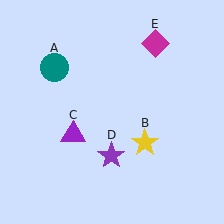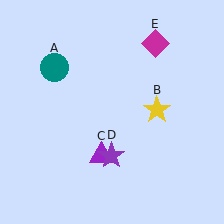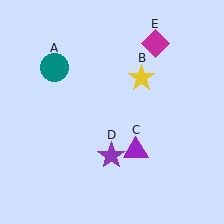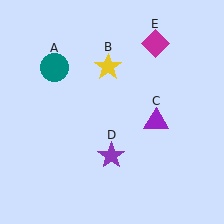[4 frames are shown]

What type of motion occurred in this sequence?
The yellow star (object B), purple triangle (object C) rotated counterclockwise around the center of the scene.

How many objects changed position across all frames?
2 objects changed position: yellow star (object B), purple triangle (object C).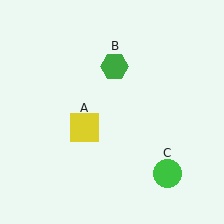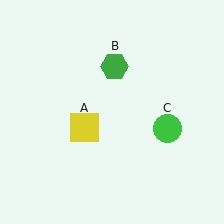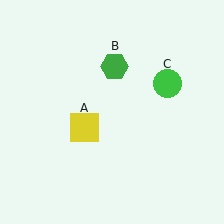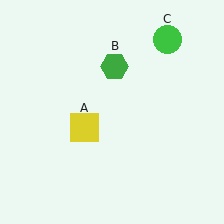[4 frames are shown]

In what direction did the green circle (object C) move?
The green circle (object C) moved up.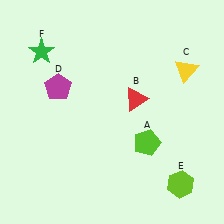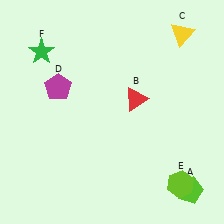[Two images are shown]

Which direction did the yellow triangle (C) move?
The yellow triangle (C) moved up.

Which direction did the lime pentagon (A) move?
The lime pentagon (A) moved down.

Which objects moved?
The objects that moved are: the lime pentagon (A), the yellow triangle (C).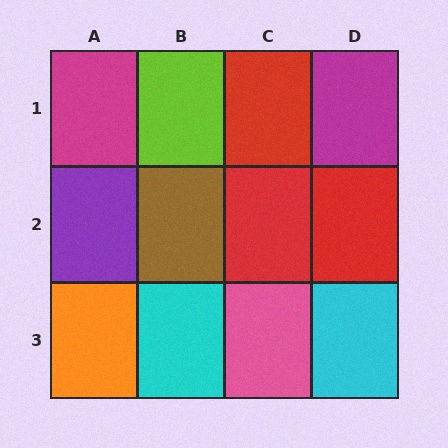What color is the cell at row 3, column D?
Cyan.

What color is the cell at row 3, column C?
Pink.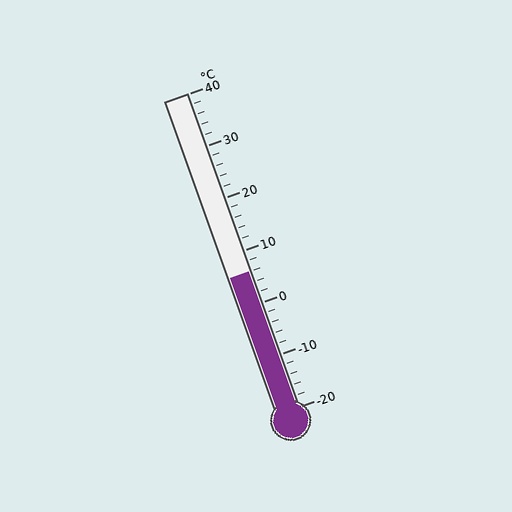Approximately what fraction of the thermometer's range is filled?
The thermometer is filled to approximately 45% of its range.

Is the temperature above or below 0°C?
The temperature is above 0°C.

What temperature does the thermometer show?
The thermometer shows approximately 6°C.